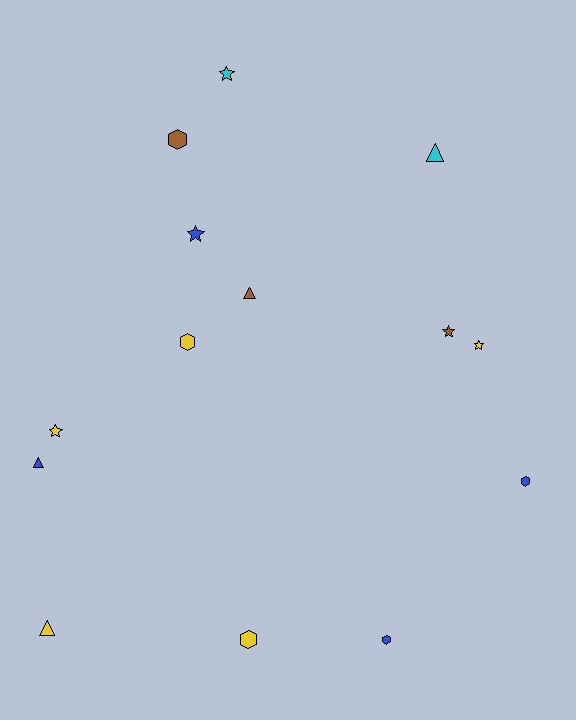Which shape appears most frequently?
Hexagon, with 5 objects.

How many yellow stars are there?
There are 2 yellow stars.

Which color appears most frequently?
Yellow, with 5 objects.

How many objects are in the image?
There are 14 objects.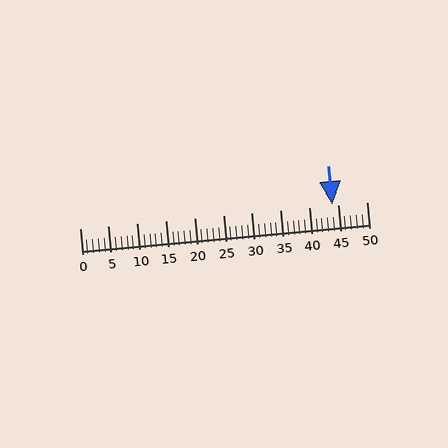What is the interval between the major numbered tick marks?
The major tick marks are spaced 5 units apart.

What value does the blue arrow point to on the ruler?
The blue arrow points to approximately 44.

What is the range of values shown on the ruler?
The ruler shows values from 0 to 50.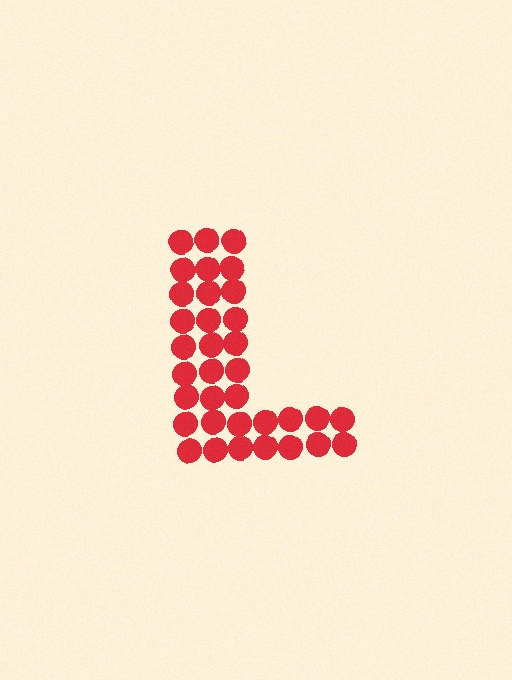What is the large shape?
The large shape is the letter L.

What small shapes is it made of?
It is made of small circles.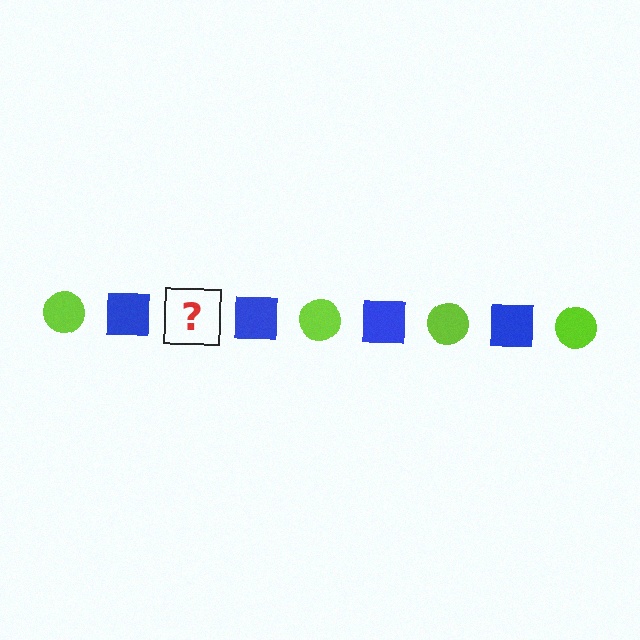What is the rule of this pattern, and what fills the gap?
The rule is that the pattern alternates between lime circle and blue square. The gap should be filled with a lime circle.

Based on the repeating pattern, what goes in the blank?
The blank should be a lime circle.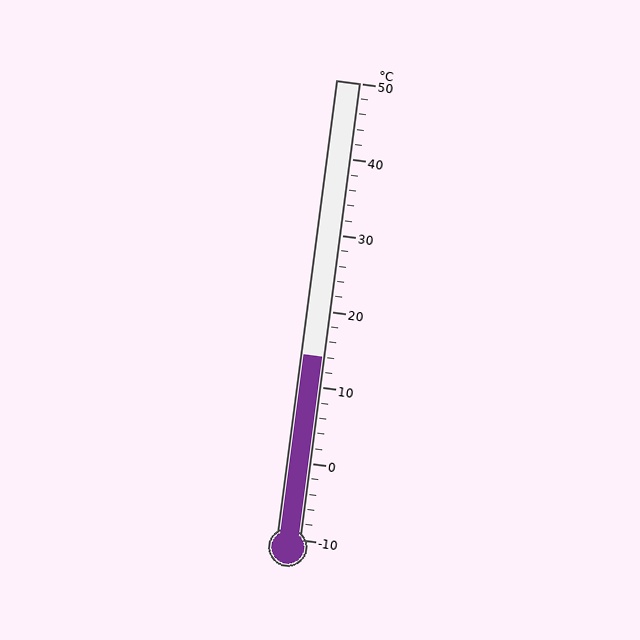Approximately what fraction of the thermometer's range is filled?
The thermometer is filled to approximately 40% of its range.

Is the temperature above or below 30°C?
The temperature is below 30°C.